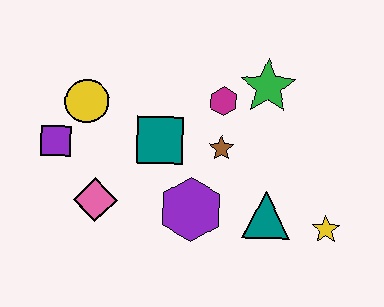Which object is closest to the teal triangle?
The yellow star is closest to the teal triangle.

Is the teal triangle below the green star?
Yes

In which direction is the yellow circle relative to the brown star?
The yellow circle is to the left of the brown star.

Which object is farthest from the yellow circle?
The yellow star is farthest from the yellow circle.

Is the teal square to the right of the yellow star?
No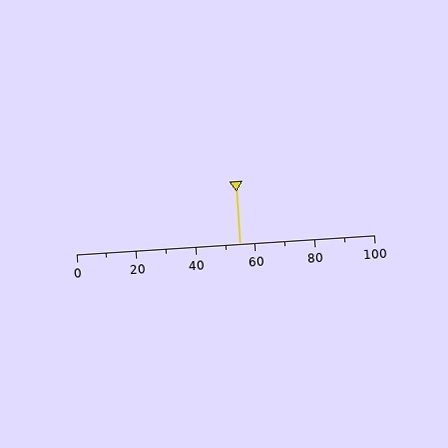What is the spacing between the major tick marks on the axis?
The major ticks are spaced 20 apart.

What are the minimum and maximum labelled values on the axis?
The axis runs from 0 to 100.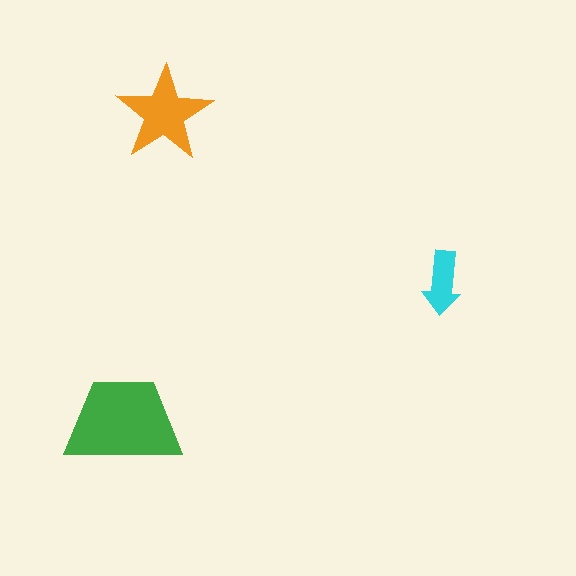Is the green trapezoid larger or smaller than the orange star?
Larger.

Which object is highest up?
The orange star is topmost.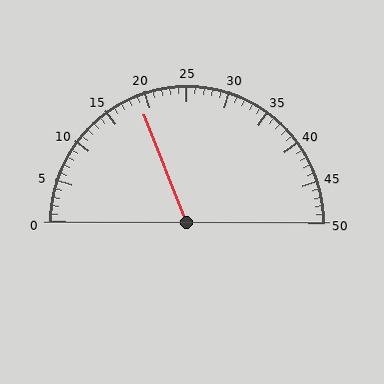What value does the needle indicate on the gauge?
The needle indicates approximately 19.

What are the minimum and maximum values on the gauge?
The gauge ranges from 0 to 50.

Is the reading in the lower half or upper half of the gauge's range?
The reading is in the lower half of the range (0 to 50).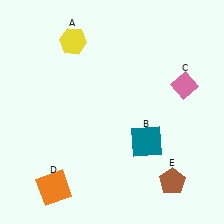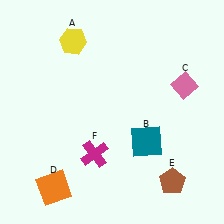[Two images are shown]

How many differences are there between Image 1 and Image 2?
There is 1 difference between the two images.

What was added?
A magenta cross (F) was added in Image 2.